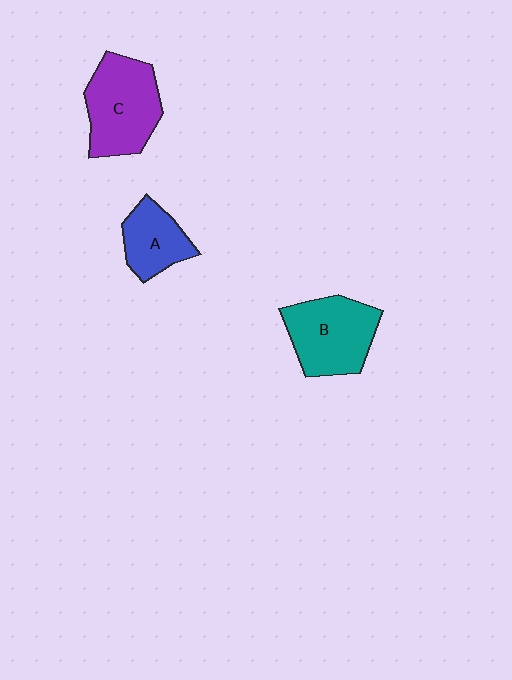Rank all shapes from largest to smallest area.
From largest to smallest: C (purple), B (teal), A (blue).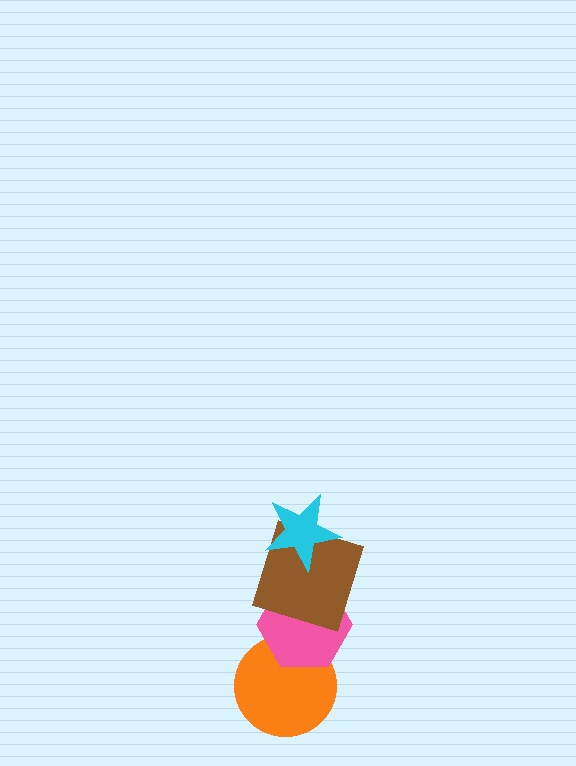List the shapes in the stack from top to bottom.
From top to bottom: the cyan star, the brown square, the pink hexagon, the orange circle.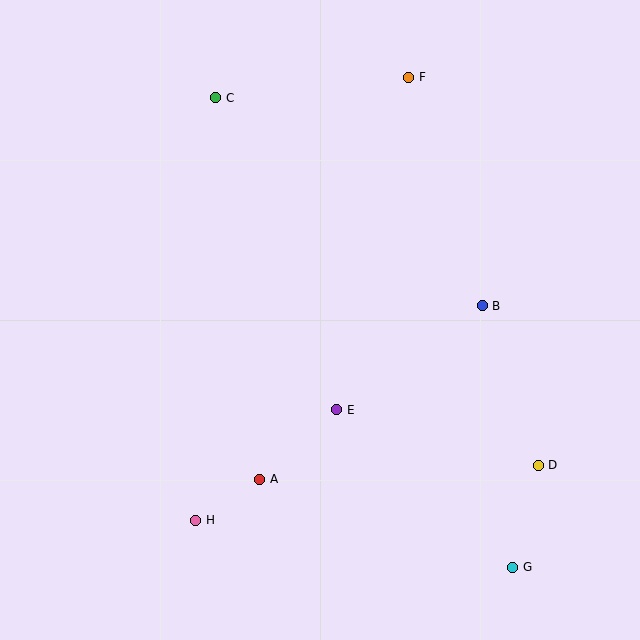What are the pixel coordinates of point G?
Point G is at (513, 567).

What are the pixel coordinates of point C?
Point C is at (216, 98).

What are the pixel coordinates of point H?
Point H is at (196, 520).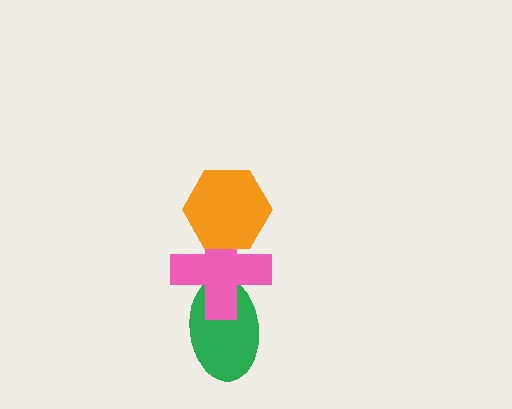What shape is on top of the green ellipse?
The pink cross is on top of the green ellipse.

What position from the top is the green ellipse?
The green ellipse is 3rd from the top.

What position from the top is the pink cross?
The pink cross is 2nd from the top.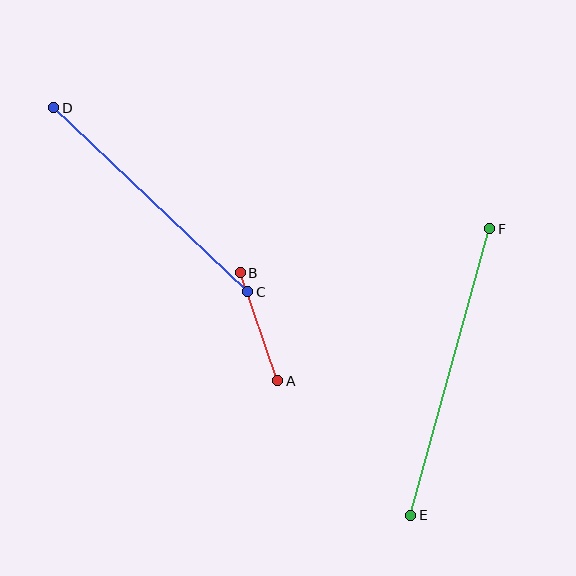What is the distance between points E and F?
The distance is approximately 297 pixels.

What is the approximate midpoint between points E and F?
The midpoint is at approximately (450, 372) pixels.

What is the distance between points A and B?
The distance is approximately 114 pixels.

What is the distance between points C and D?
The distance is approximately 267 pixels.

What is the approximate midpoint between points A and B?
The midpoint is at approximately (259, 327) pixels.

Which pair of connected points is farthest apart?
Points E and F are farthest apart.